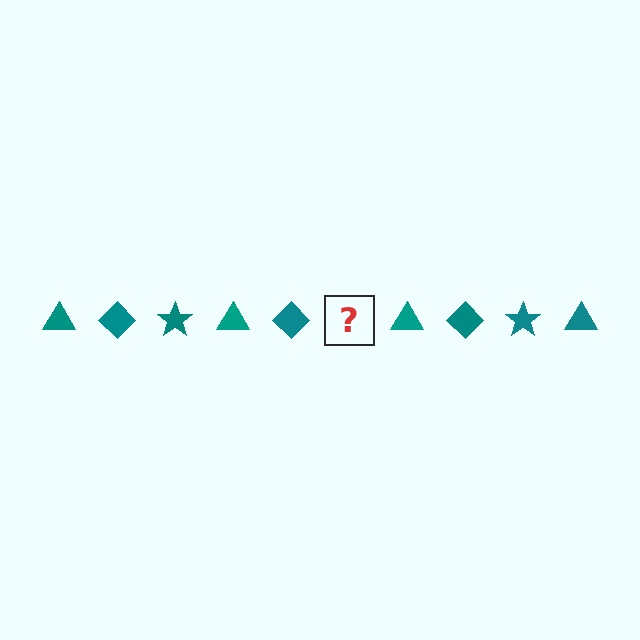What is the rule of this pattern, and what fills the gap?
The rule is that the pattern cycles through triangle, diamond, star shapes in teal. The gap should be filled with a teal star.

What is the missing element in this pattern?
The missing element is a teal star.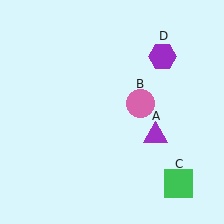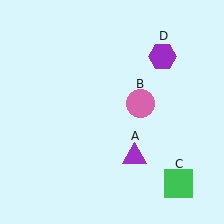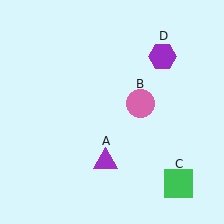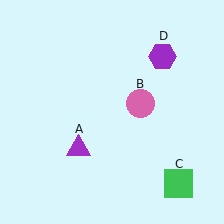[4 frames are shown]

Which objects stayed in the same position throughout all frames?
Pink circle (object B) and green square (object C) and purple hexagon (object D) remained stationary.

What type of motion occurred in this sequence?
The purple triangle (object A) rotated clockwise around the center of the scene.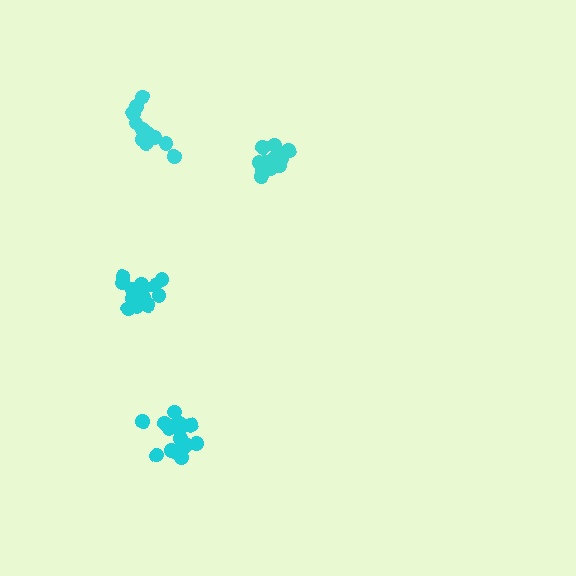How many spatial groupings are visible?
There are 4 spatial groupings.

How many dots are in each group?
Group 1: 12 dots, Group 2: 16 dots, Group 3: 12 dots, Group 4: 15 dots (55 total).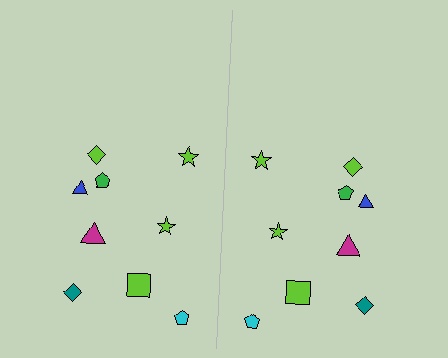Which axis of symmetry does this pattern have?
The pattern has a vertical axis of symmetry running through the center of the image.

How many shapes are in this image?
There are 18 shapes in this image.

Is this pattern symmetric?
Yes, this pattern has bilateral (reflection) symmetry.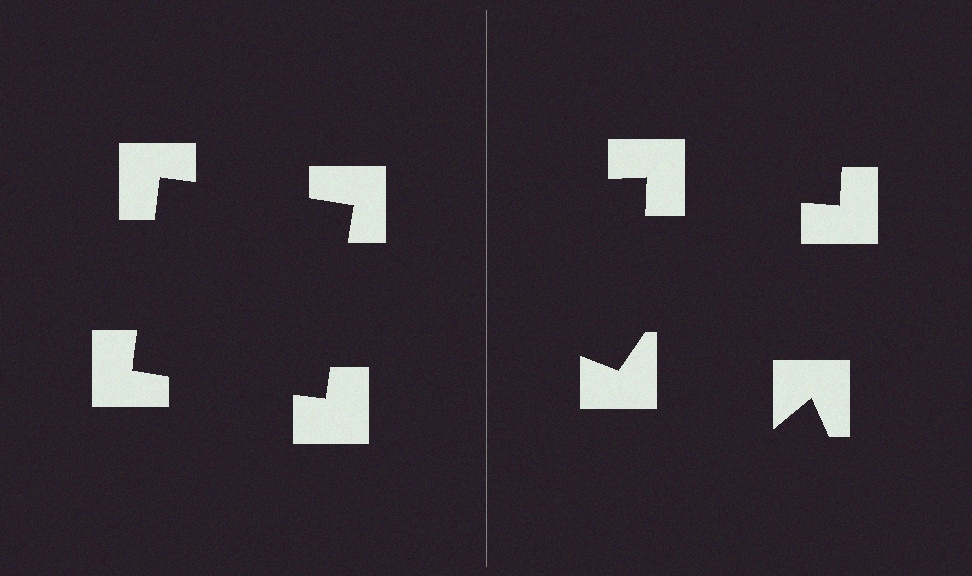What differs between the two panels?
The notched squares are positioned identically on both sides; only the wedge orientations differ. On the left they align to a square; on the right they are misaligned.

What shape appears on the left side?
An illusory square.